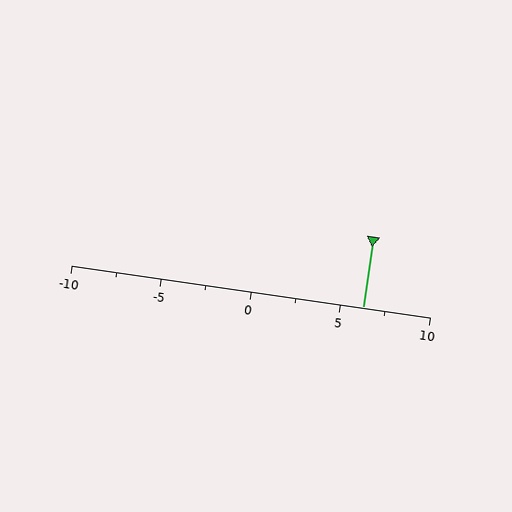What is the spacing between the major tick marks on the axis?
The major ticks are spaced 5 apart.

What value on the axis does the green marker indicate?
The marker indicates approximately 6.2.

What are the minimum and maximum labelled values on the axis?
The axis runs from -10 to 10.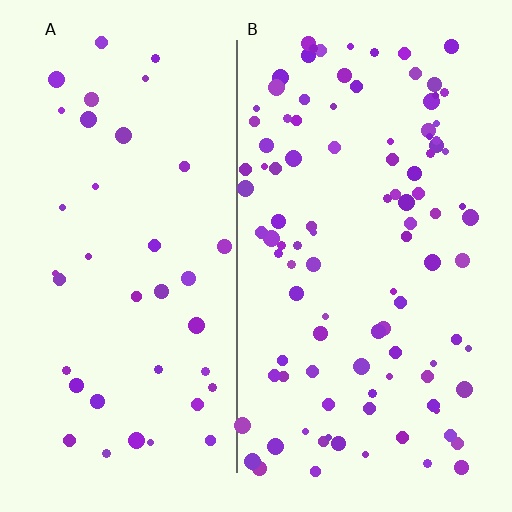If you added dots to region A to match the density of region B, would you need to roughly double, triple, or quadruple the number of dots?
Approximately triple.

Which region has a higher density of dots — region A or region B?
B (the right).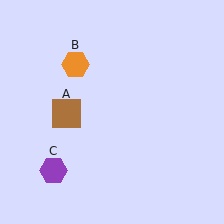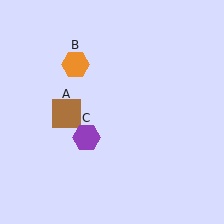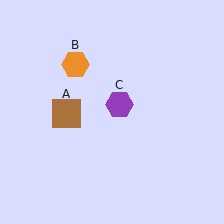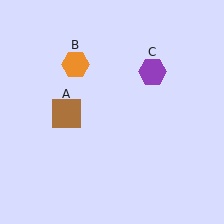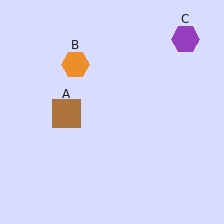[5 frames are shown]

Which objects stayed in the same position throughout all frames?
Brown square (object A) and orange hexagon (object B) remained stationary.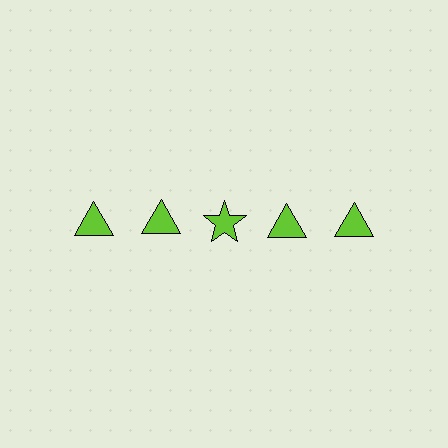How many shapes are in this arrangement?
There are 5 shapes arranged in a grid pattern.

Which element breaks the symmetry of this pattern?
The lime star in the top row, center column breaks the symmetry. All other shapes are lime triangles.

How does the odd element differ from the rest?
It has a different shape: star instead of triangle.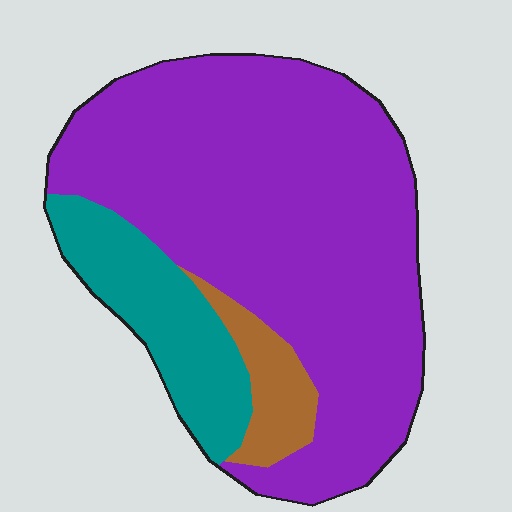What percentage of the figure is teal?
Teal takes up about one sixth (1/6) of the figure.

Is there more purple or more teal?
Purple.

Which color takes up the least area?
Brown, at roughly 10%.